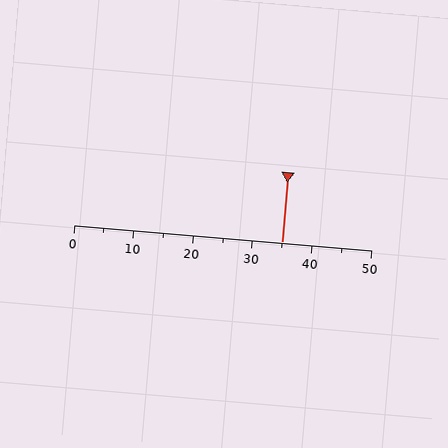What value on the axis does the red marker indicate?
The marker indicates approximately 35.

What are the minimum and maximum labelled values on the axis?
The axis runs from 0 to 50.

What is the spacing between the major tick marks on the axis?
The major ticks are spaced 10 apart.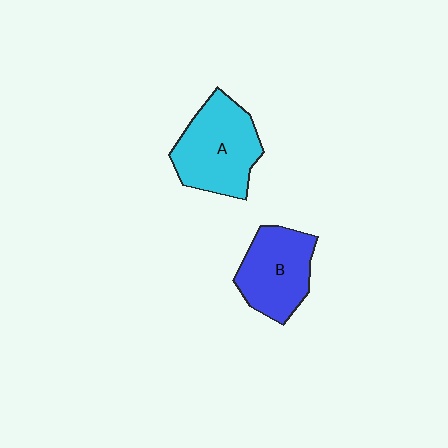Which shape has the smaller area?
Shape B (blue).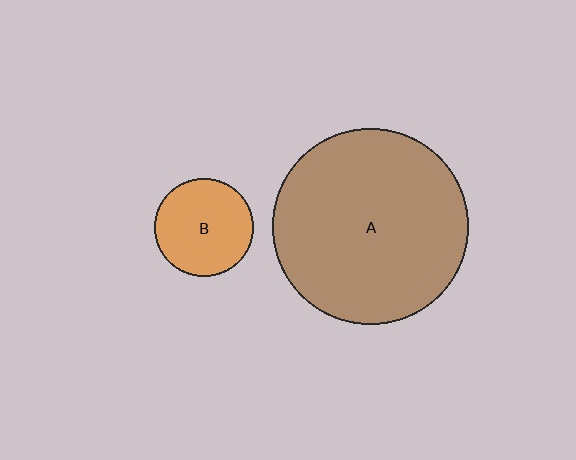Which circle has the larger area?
Circle A (brown).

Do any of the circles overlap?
No, none of the circles overlap.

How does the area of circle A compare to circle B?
Approximately 4.0 times.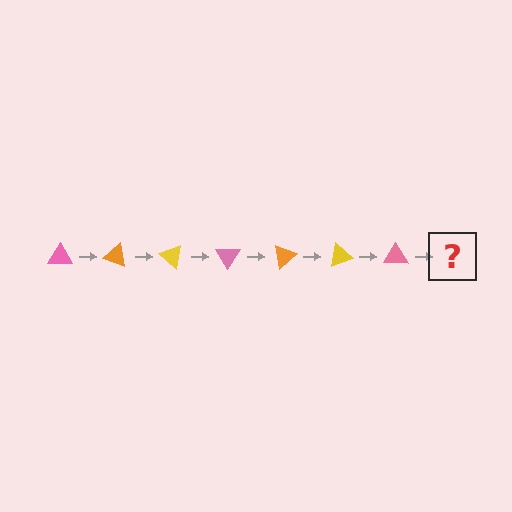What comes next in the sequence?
The next element should be an orange triangle, rotated 140 degrees from the start.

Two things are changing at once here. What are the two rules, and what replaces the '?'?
The two rules are that it rotates 20 degrees each step and the color cycles through pink, orange, and yellow. The '?' should be an orange triangle, rotated 140 degrees from the start.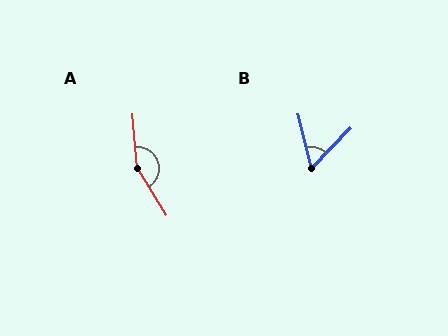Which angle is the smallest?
B, at approximately 59 degrees.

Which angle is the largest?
A, at approximately 153 degrees.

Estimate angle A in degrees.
Approximately 153 degrees.